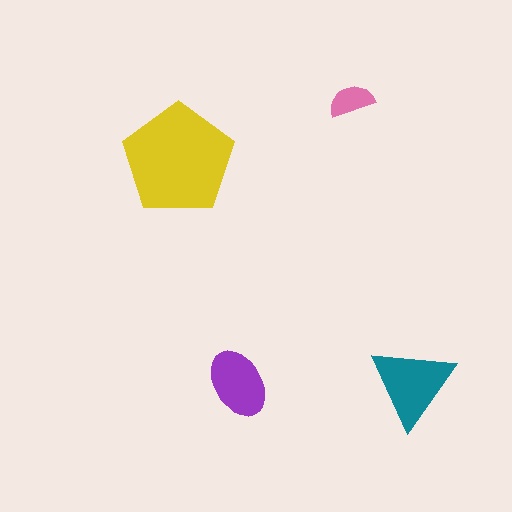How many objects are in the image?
There are 4 objects in the image.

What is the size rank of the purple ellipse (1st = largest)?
3rd.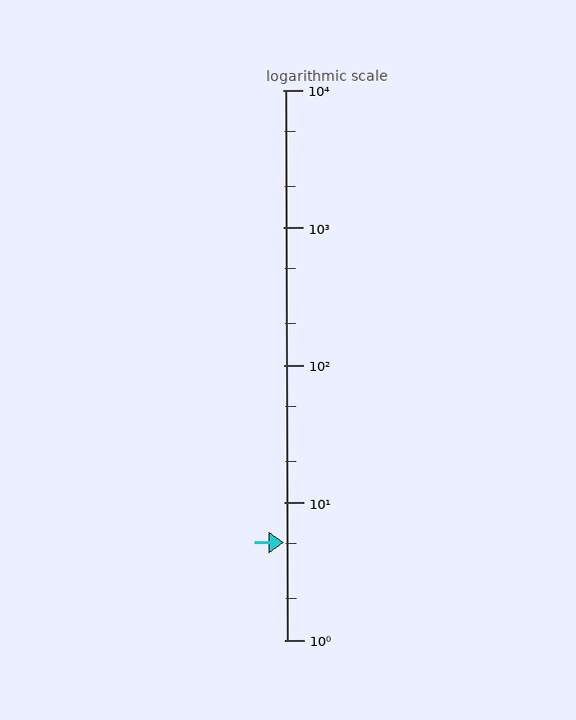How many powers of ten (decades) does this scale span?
The scale spans 4 decades, from 1 to 10000.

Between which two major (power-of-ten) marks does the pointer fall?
The pointer is between 1 and 10.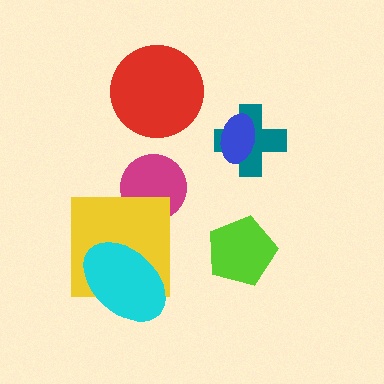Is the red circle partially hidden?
No, no other shape covers it.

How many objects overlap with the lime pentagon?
0 objects overlap with the lime pentagon.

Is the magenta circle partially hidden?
Yes, it is partially covered by another shape.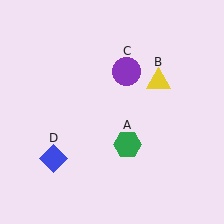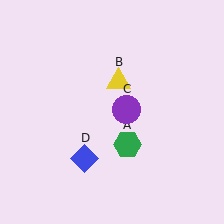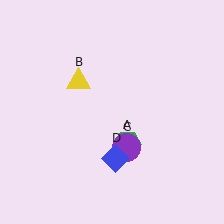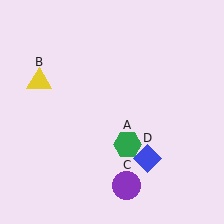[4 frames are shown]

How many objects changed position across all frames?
3 objects changed position: yellow triangle (object B), purple circle (object C), blue diamond (object D).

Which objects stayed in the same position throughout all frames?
Green hexagon (object A) remained stationary.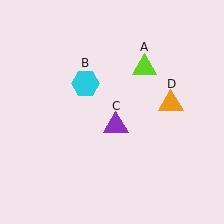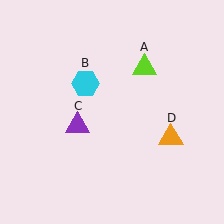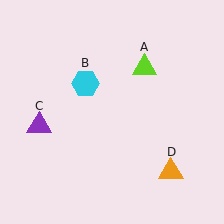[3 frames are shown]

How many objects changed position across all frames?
2 objects changed position: purple triangle (object C), orange triangle (object D).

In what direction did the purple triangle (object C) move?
The purple triangle (object C) moved left.